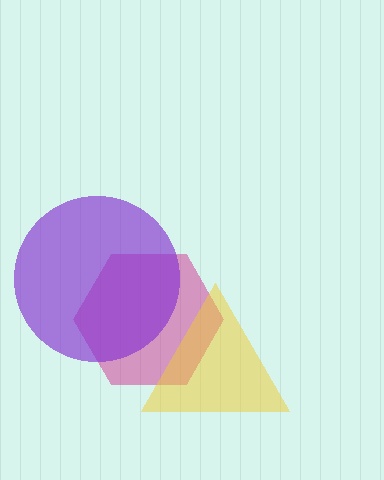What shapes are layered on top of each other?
The layered shapes are: a magenta hexagon, a yellow triangle, a purple circle.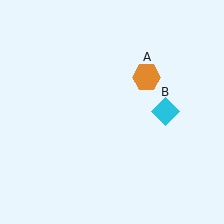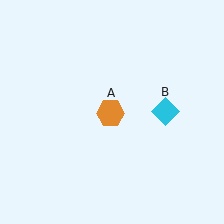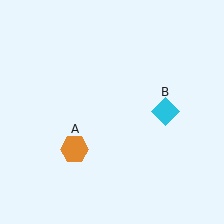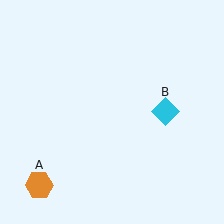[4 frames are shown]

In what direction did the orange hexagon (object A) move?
The orange hexagon (object A) moved down and to the left.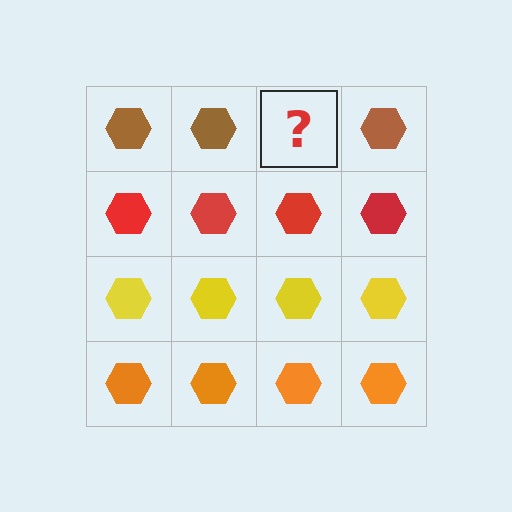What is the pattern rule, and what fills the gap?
The rule is that each row has a consistent color. The gap should be filled with a brown hexagon.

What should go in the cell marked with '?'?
The missing cell should contain a brown hexagon.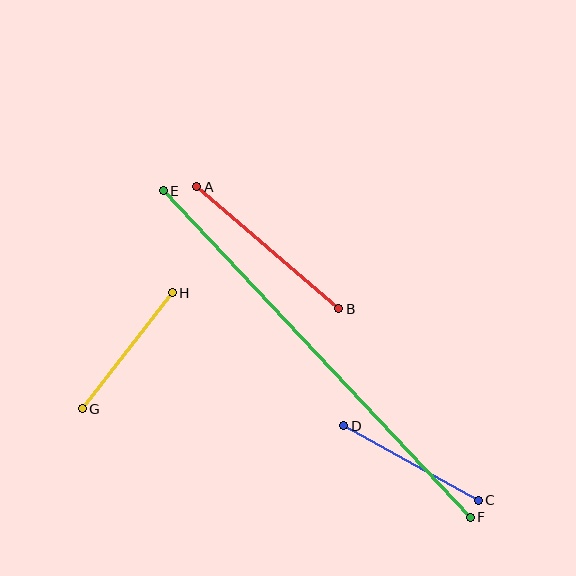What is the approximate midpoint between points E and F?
The midpoint is at approximately (317, 354) pixels.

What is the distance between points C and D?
The distance is approximately 154 pixels.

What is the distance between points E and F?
The distance is approximately 448 pixels.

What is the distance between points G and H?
The distance is approximately 147 pixels.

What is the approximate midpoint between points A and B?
The midpoint is at approximately (268, 248) pixels.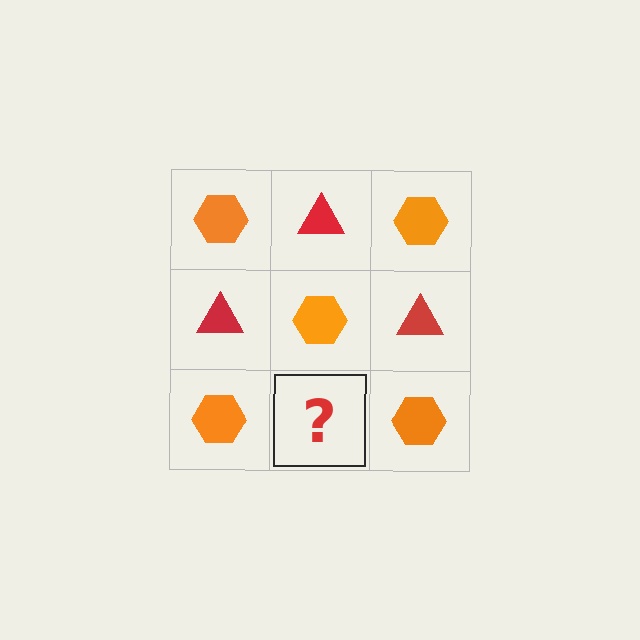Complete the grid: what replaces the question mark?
The question mark should be replaced with a red triangle.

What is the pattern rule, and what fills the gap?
The rule is that it alternates orange hexagon and red triangle in a checkerboard pattern. The gap should be filled with a red triangle.